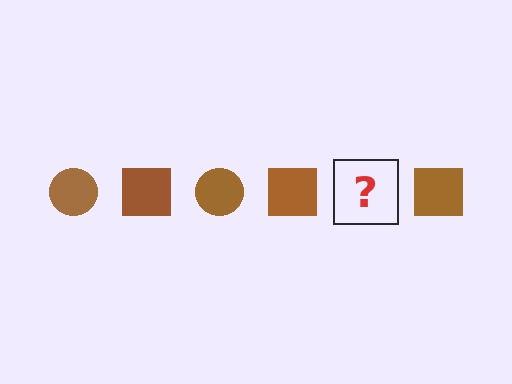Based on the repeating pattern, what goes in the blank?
The blank should be a brown circle.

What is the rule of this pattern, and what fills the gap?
The rule is that the pattern cycles through circle, square shapes in brown. The gap should be filled with a brown circle.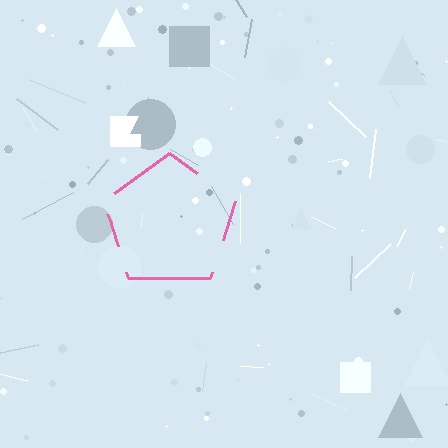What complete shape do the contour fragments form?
The contour fragments form a pentagon.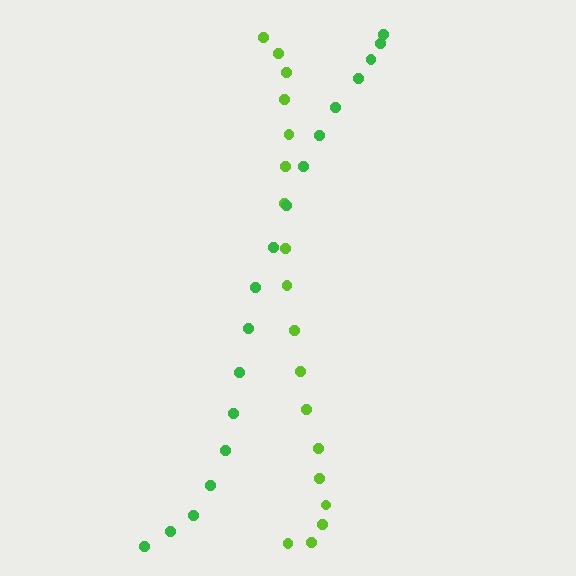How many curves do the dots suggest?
There are 2 distinct paths.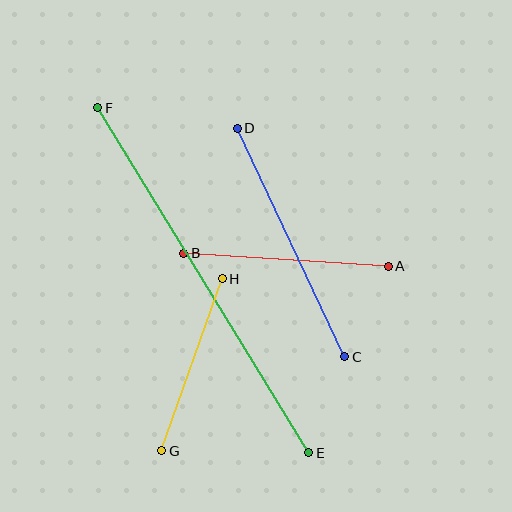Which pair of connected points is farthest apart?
Points E and F are farthest apart.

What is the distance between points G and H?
The distance is approximately 182 pixels.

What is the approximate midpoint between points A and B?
The midpoint is at approximately (286, 260) pixels.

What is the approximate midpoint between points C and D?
The midpoint is at approximately (291, 242) pixels.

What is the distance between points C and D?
The distance is approximately 252 pixels.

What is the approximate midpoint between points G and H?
The midpoint is at approximately (192, 365) pixels.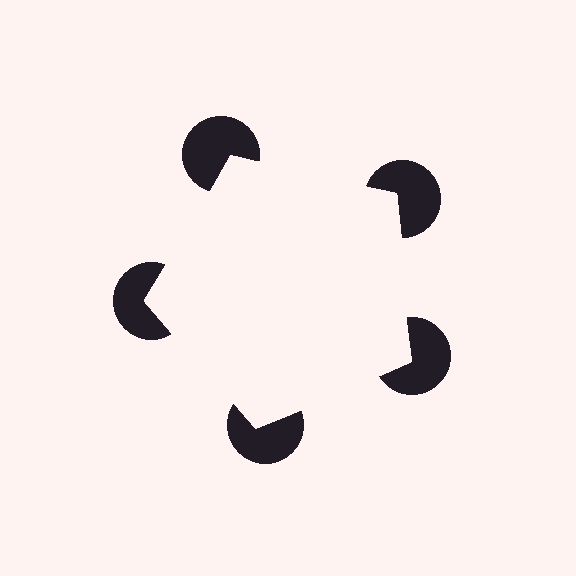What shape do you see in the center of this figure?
An illusory pentagon — its edges are inferred from the aligned wedge cuts in the pac-man discs, not physically drawn.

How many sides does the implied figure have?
5 sides.